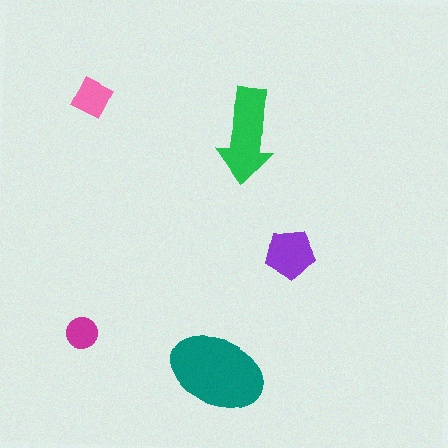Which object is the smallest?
The magenta circle.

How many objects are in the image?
There are 5 objects in the image.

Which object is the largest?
The teal ellipse.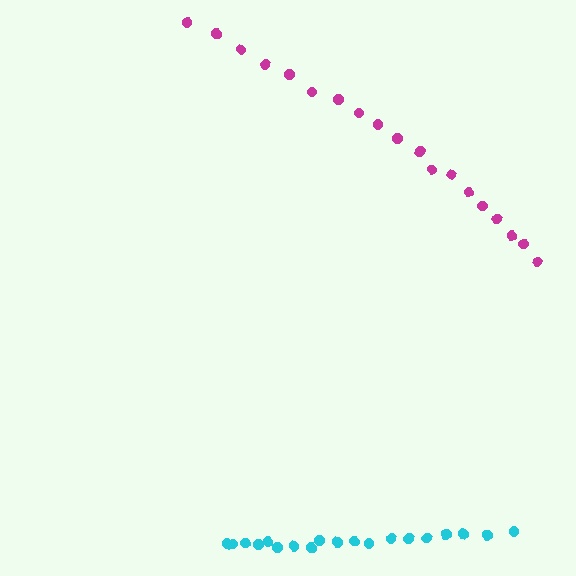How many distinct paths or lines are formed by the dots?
There are 2 distinct paths.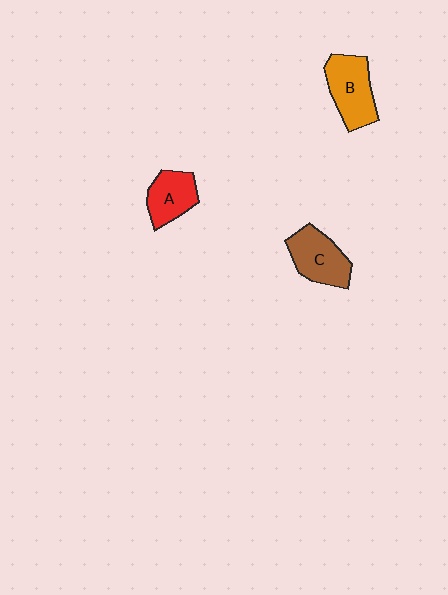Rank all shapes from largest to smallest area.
From largest to smallest: B (orange), C (brown), A (red).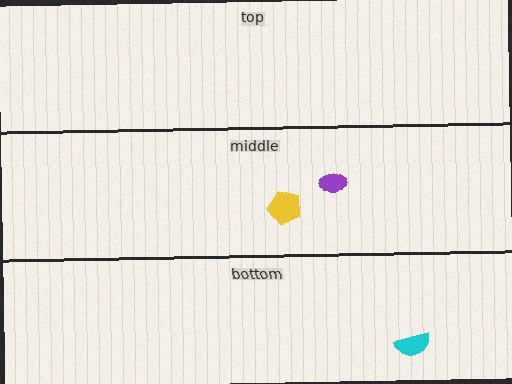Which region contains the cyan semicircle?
The bottom region.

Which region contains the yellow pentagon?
The middle region.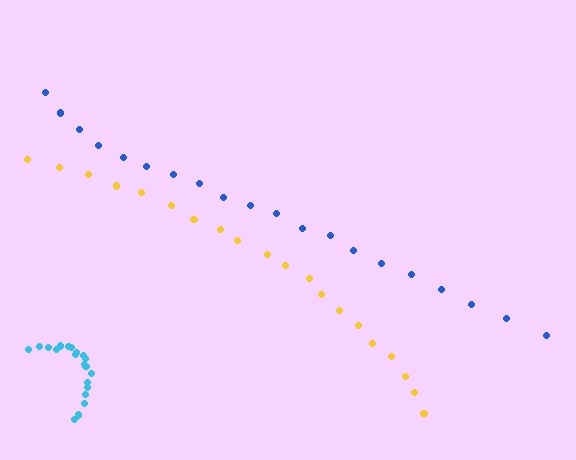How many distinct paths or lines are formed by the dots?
There are 3 distinct paths.